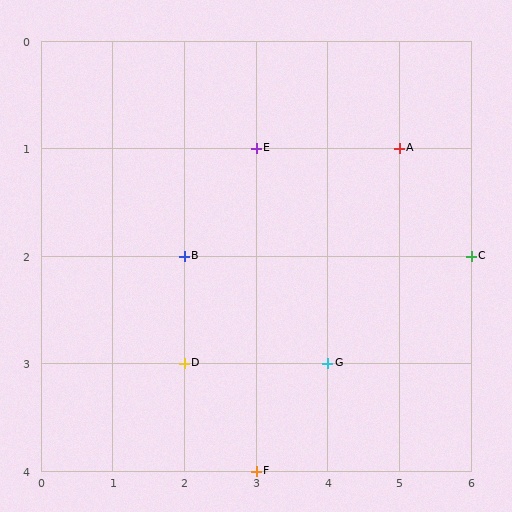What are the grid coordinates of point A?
Point A is at grid coordinates (5, 1).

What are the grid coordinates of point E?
Point E is at grid coordinates (3, 1).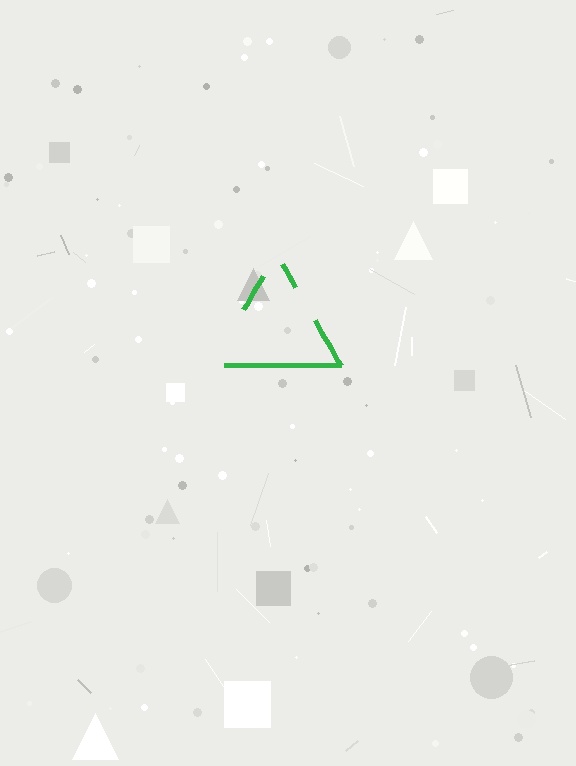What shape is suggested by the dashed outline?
The dashed outline suggests a triangle.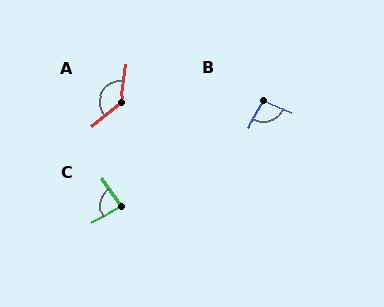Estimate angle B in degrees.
Approximately 99 degrees.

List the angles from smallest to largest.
C (84°), B (99°), A (137°).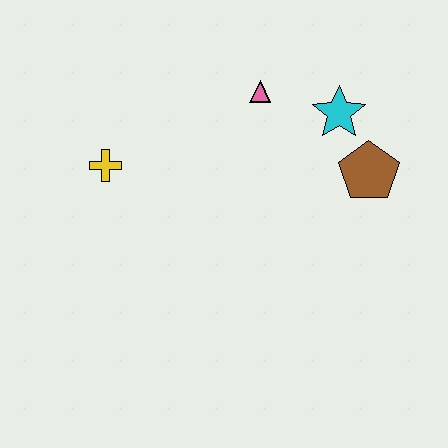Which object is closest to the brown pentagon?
The cyan star is closest to the brown pentagon.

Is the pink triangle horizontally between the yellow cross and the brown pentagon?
Yes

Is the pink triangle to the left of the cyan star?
Yes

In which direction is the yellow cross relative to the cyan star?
The yellow cross is to the left of the cyan star.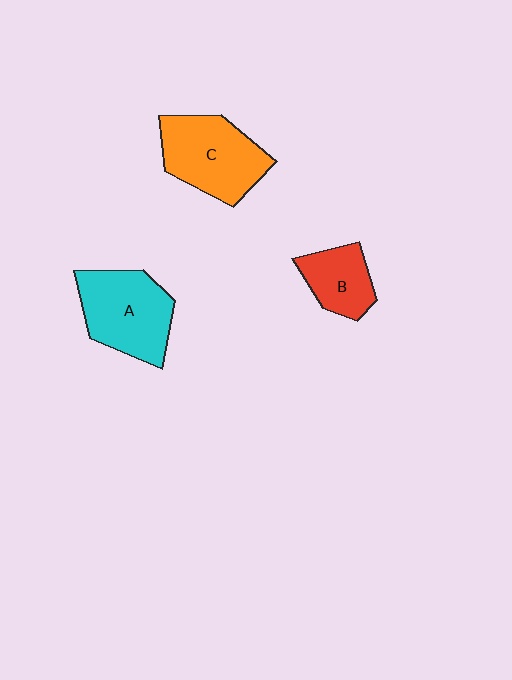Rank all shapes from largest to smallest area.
From largest to smallest: A (cyan), C (orange), B (red).